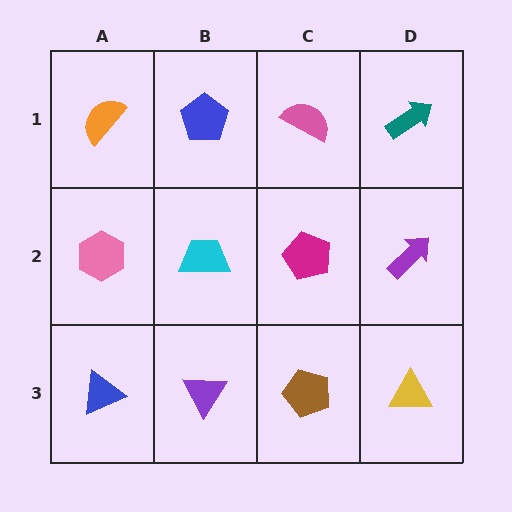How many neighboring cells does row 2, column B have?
4.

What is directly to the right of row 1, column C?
A teal arrow.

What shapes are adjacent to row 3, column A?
A pink hexagon (row 2, column A), a purple triangle (row 3, column B).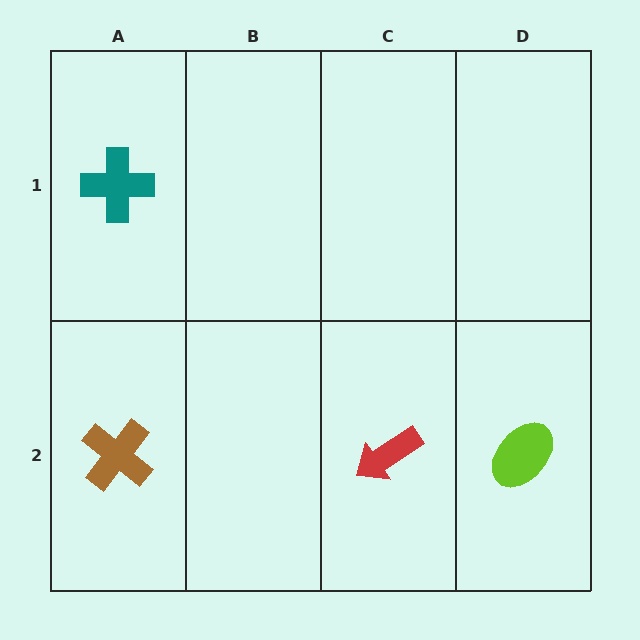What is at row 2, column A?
A brown cross.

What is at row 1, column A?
A teal cross.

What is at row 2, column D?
A lime ellipse.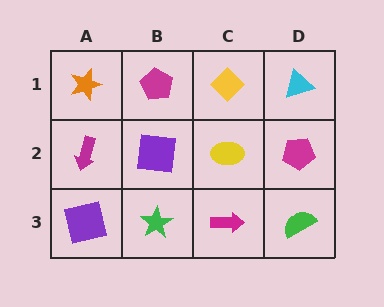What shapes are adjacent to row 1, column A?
A magenta arrow (row 2, column A), a magenta pentagon (row 1, column B).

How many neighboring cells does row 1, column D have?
2.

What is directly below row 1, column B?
A purple square.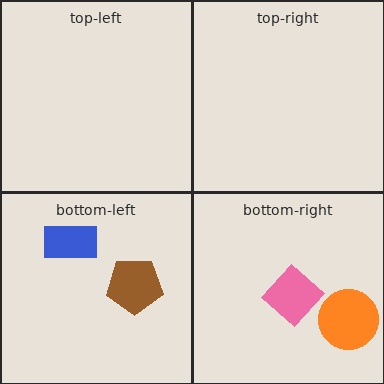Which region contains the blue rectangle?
The bottom-left region.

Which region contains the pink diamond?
The bottom-right region.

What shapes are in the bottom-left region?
The blue rectangle, the brown pentagon.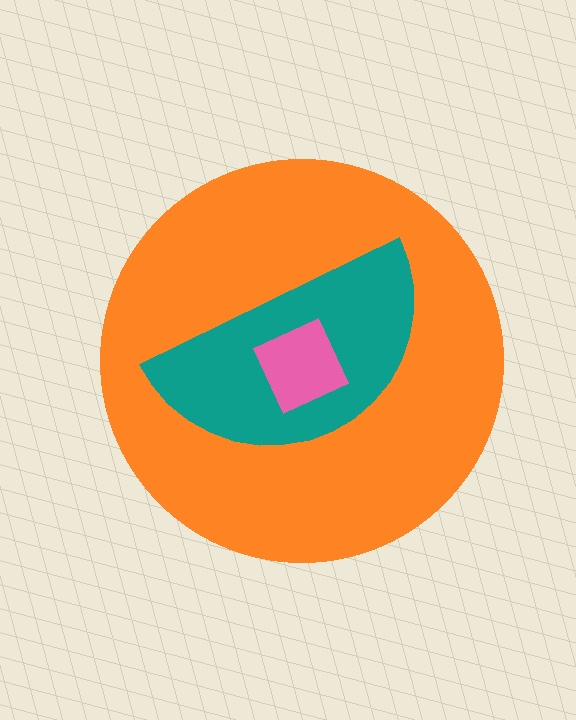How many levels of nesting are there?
3.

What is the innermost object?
The pink square.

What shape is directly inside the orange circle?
The teal semicircle.